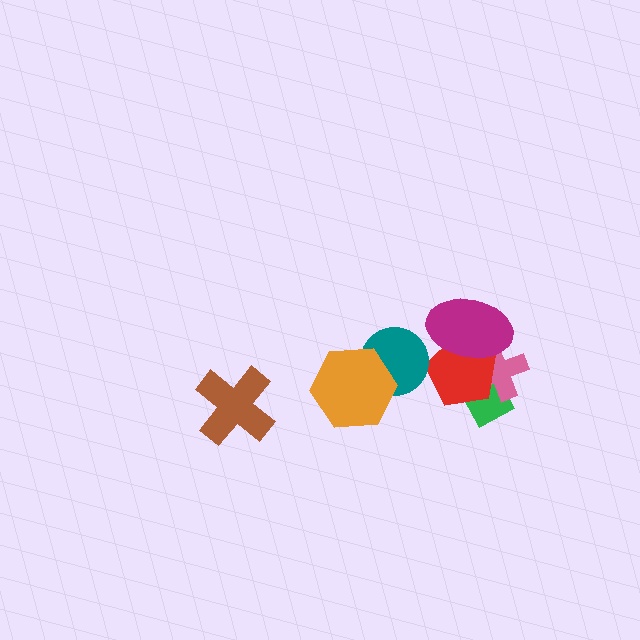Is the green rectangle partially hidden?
Yes, it is partially covered by another shape.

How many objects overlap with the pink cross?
3 objects overlap with the pink cross.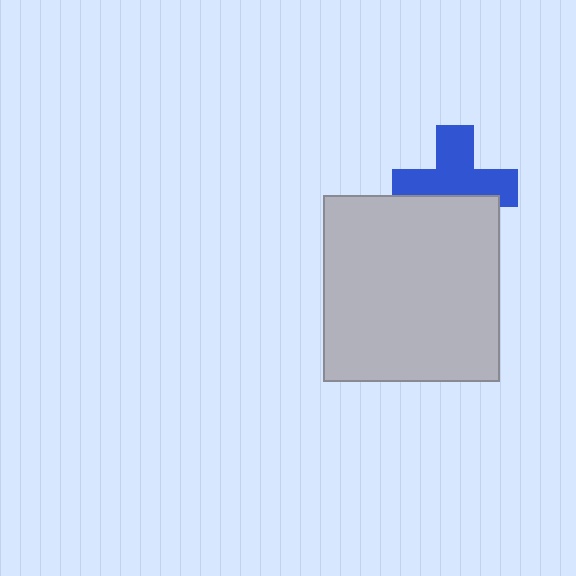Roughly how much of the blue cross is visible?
About half of it is visible (roughly 64%).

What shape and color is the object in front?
The object in front is a light gray rectangle.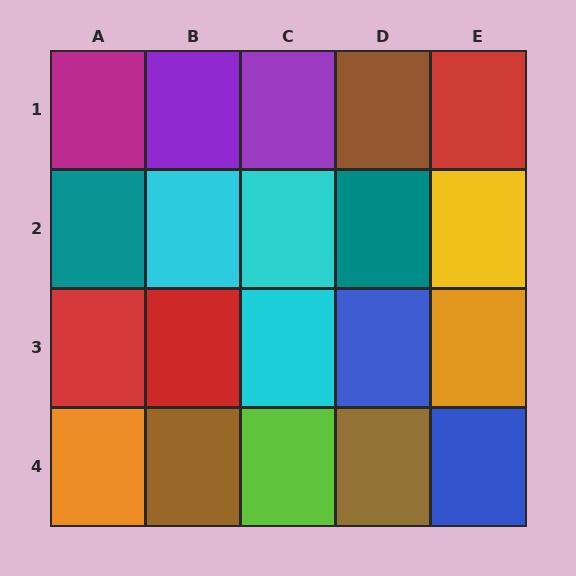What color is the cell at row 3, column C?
Cyan.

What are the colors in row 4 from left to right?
Orange, brown, lime, brown, blue.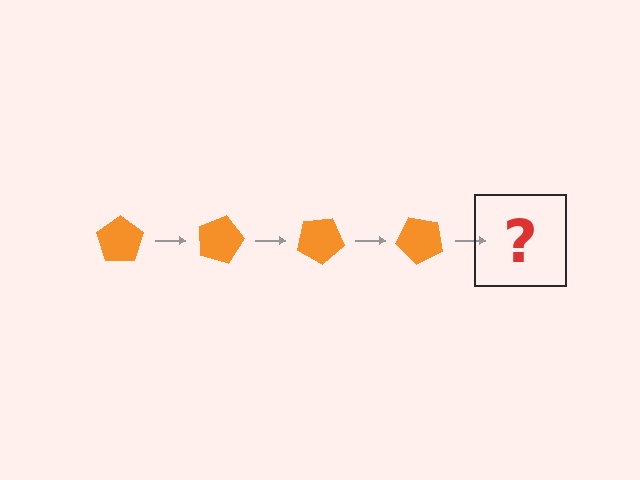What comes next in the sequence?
The next element should be an orange pentagon rotated 60 degrees.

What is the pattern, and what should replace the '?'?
The pattern is that the pentagon rotates 15 degrees each step. The '?' should be an orange pentagon rotated 60 degrees.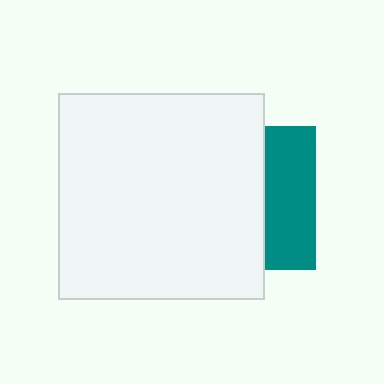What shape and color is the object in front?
The object in front is a white square.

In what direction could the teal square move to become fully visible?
The teal square could move right. That would shift it out from behind the white square entirely.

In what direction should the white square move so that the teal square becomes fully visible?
The white square should move left. That is the shortest direction to clear the overlap and leave the teal square fully visible.